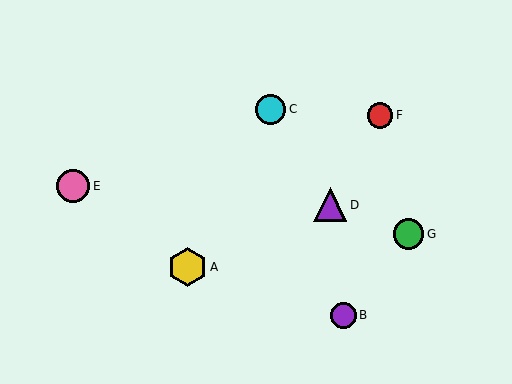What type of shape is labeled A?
Shape A is a yellow hexagon.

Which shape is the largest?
The yellow hexagon (labeled A) is the largest.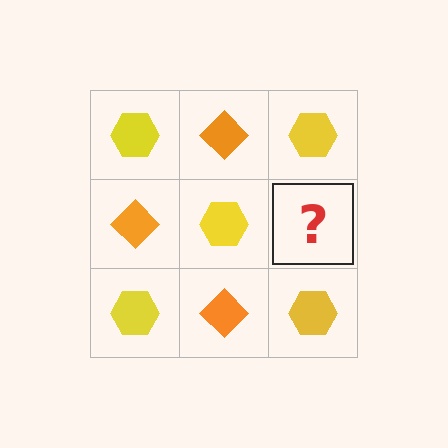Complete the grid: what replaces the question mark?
The question mark should be replaced with an orange diamond.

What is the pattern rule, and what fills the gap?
The rule is that it alternates yellow hexagon and orange diamond in a checkerboard pattern. The gap should be filled with an orange diamond.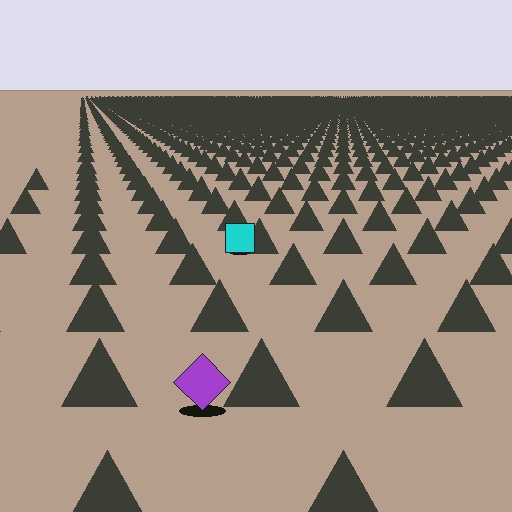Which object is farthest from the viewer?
The cyan square is farthest from the viewer. It appears smaller and the ground texture around it is denser.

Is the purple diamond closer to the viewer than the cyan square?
Yes. The purple diamond is closer — you can tell from the texture gradient: the ground texture is coarser near it.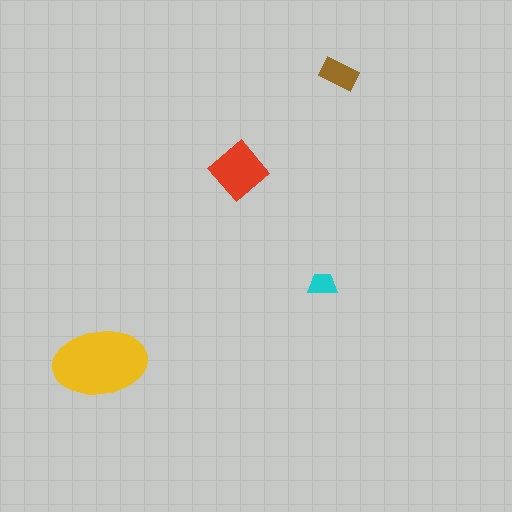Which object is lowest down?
The yellow ellipse is bottommost.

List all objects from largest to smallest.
The yellow ellipse, the red diamond, the brown rectangle, the cyan trapezoid.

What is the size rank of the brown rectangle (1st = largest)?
3rd.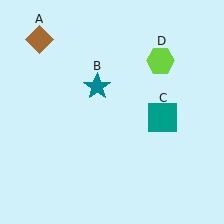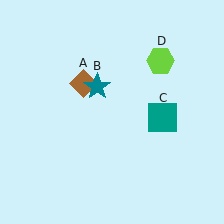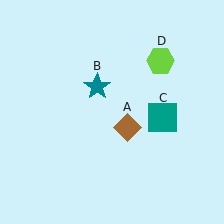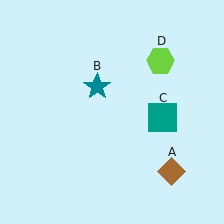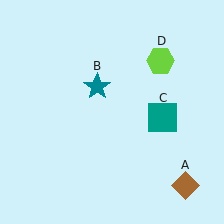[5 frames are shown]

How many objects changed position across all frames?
1 object changed position: brown diamond (object A).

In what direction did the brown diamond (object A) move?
The brown diamond (object A) moved down and to the right.